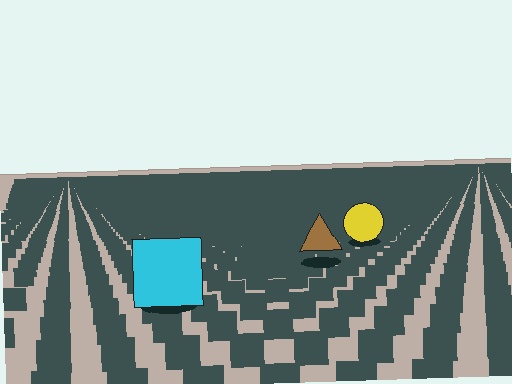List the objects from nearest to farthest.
From nearest to farthest: the cyan square, the brown triangle, the yellow circle.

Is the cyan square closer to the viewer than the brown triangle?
Yes. The cyan square is closer — you can tell from the texture gradient: the ground texture is coarser near it.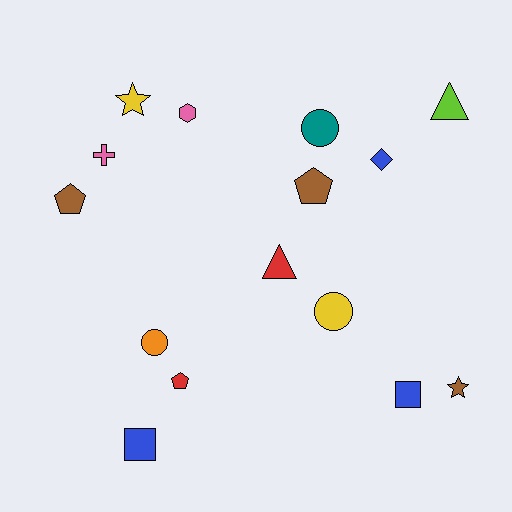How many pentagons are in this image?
There are 3 pentagons.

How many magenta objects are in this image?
There are no magenta objects.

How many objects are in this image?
There are 15 objects.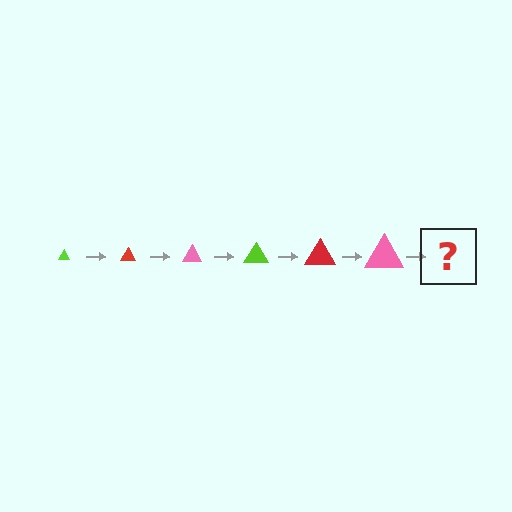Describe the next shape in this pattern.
It should be a lime triangle, larger than the previous one.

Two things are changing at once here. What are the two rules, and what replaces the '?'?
The two rules are that the triangle grows larger each step and the color cycles through lime, red, and pink. The '?' should be a lime triangle, larger than the previous one.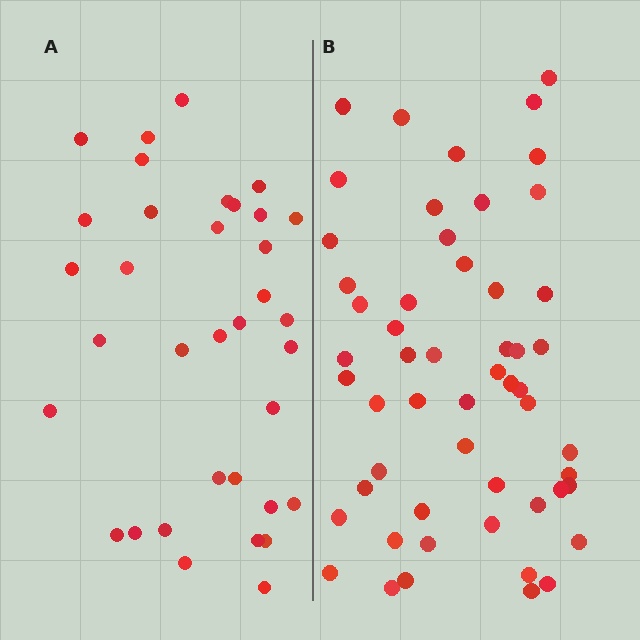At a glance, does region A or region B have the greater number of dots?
Region B (the right region) has more dots.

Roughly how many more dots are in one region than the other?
Region B has approximately 20 more dots than region A.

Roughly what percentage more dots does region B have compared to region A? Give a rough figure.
About 55% more.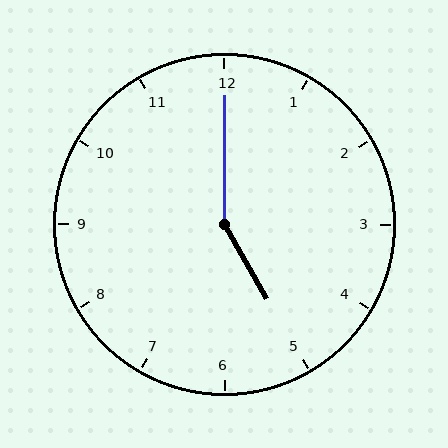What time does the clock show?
5:00.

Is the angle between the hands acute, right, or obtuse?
It is obtuse.